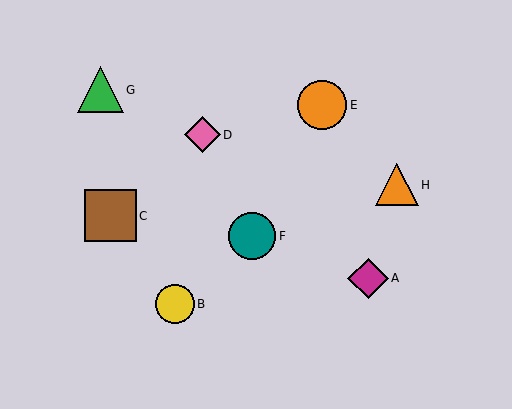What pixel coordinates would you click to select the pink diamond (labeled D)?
Click at (202, 135) to select the pink diamond D.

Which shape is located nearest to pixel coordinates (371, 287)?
The magenta diamond (labeled A) at (368, 278) is nearest to that location.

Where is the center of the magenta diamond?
The center of the magenta diamond is at (368, 278).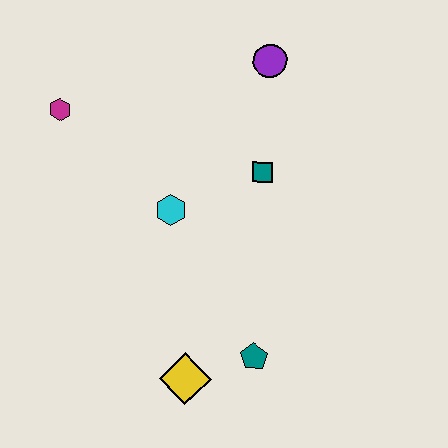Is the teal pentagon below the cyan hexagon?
Yes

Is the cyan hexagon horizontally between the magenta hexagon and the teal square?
Yes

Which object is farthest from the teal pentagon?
The magenta hexagon is farthest from the teal pentagon.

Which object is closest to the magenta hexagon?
The cyan hexagon is closest to the magenta hexagon.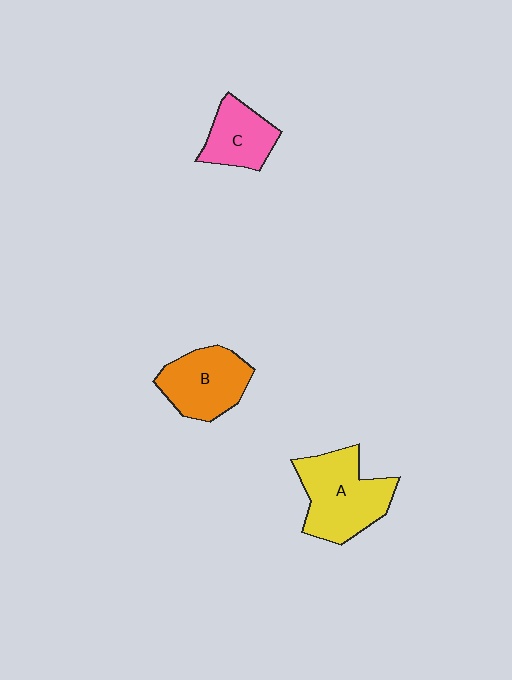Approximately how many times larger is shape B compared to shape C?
Approximately 1.3 times.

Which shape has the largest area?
Shape A (yellow).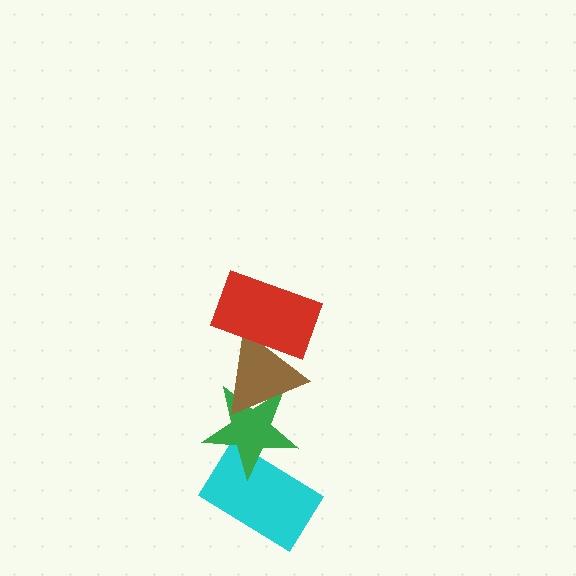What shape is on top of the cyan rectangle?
The green star is on top of the cyan rectangle.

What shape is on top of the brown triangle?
The red rectangle is on top of the brown triangle.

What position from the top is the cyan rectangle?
The cyan rectangle is 4th from the top.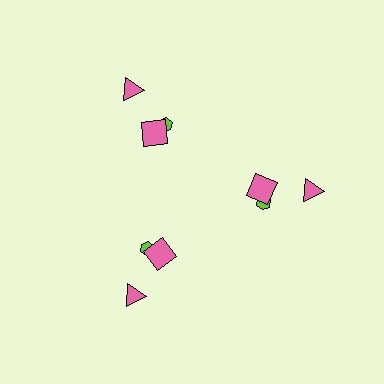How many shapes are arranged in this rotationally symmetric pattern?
There are 9 shapes, arranged in 3 groups of 3.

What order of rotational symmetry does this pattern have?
This pattern has 3-fold rotational symmetry.